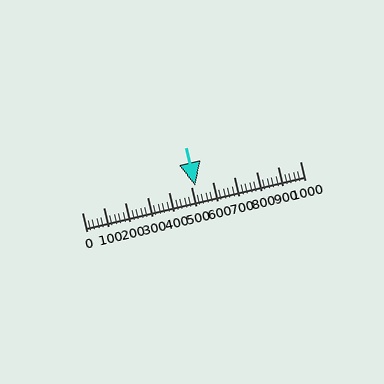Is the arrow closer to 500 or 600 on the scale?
The arrow is closer to 500.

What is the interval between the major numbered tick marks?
The major tick marks are spaced 100 units apart.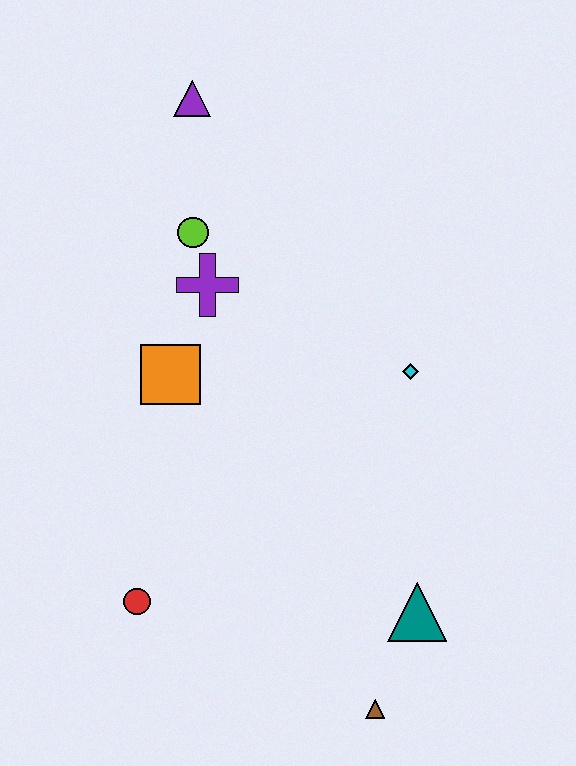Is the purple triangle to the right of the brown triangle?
No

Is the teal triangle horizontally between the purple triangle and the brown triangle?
No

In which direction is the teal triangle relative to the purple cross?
The teal triangle is below the purple cross.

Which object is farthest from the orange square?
The brown triangle is farthest from the orange square.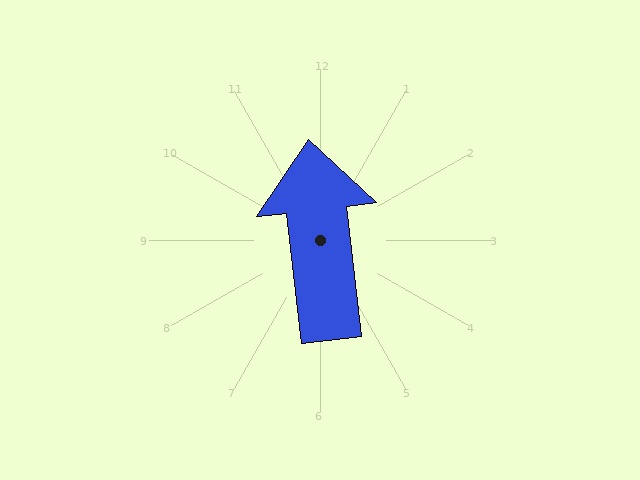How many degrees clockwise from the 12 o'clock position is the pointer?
Approximately 353 degrees.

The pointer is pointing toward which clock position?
Roughly 12 o'clock.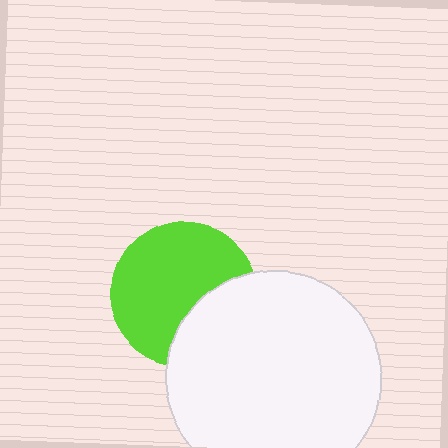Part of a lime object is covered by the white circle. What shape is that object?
It is a circle.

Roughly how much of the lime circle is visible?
Most of it is visible (roughly 69%).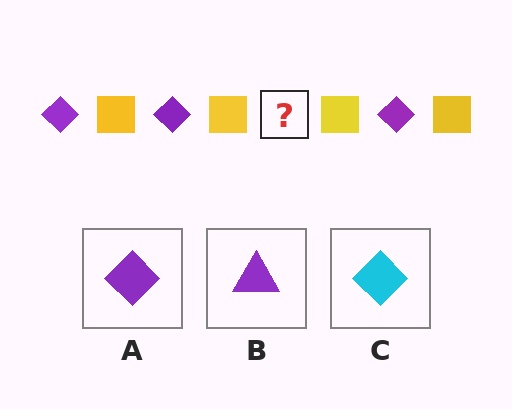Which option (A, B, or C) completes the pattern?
A.